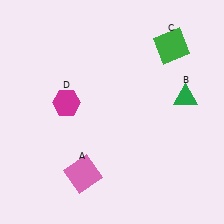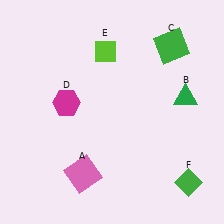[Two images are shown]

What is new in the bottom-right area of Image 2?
A green diamond (F) was added in the bottom-right area of Image 2.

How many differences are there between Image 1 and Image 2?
There are 2 differences between the two images.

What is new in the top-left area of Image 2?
A lime diamond (E) was added in the top-left area of Image 2.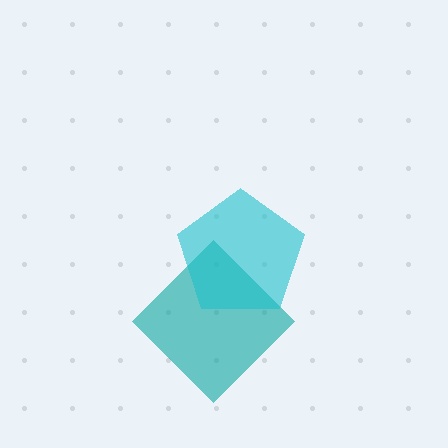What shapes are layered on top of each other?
The layered shapes are: a teal diamond, a cyan pentagon.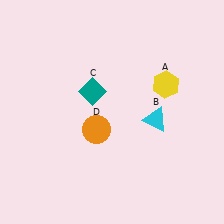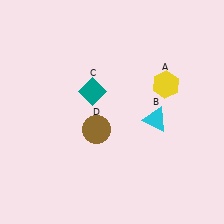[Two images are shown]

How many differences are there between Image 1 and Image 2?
There is 1 difference between the two images.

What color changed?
The circle (D) changed from orange in Image 1 to brown in Image 2.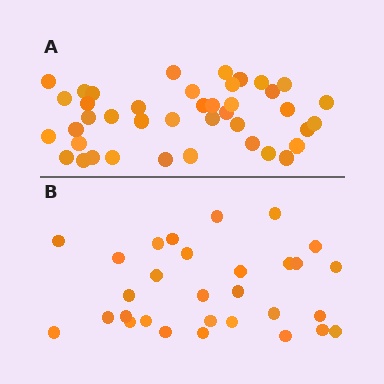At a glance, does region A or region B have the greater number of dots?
Region A (the top region) has more dots.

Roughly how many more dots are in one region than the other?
Region A has roughly 12 or so more dots than region B.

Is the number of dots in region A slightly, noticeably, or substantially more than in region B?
Region A has noticeably more, but not dramatically so. The ratio is roughly 1.4 to 1.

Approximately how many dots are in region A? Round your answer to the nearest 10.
About 40 dots. (The exact count is 41, which rounds to 40.)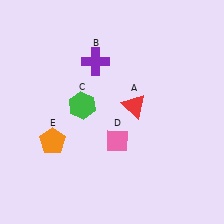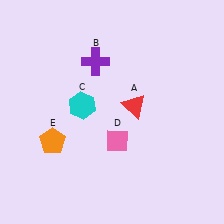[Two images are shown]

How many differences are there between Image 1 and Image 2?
There is 1 difference between the two images.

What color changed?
The hexagon (C) changed from green in Image 1 to cyan in Image 2.